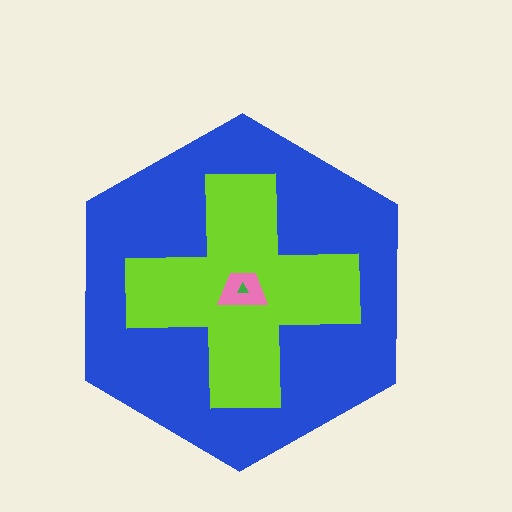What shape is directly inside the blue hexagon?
The lime cross.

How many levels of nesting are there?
4.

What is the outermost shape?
The blue hexagon.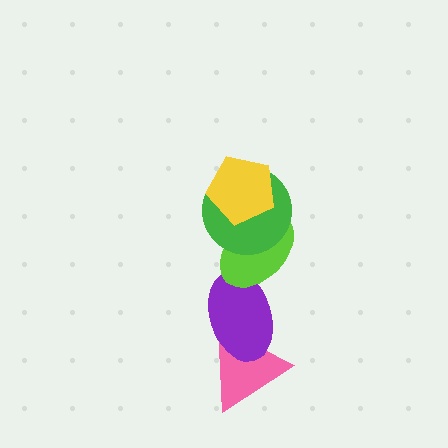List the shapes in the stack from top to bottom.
From top to bottom: the yellow pentagon, the green circle, the lime ellipse, the purple ellipse, the pink triangle.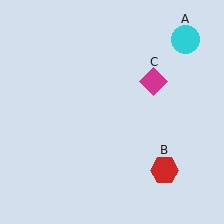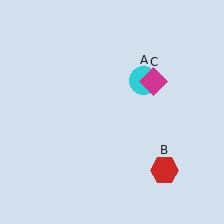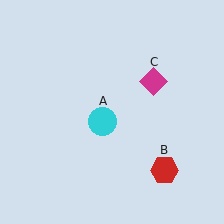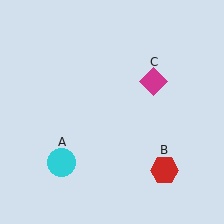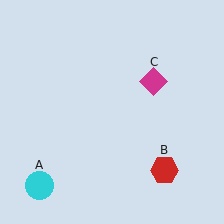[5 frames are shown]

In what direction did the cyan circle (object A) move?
The cyan circle (object A) moved down and to the left.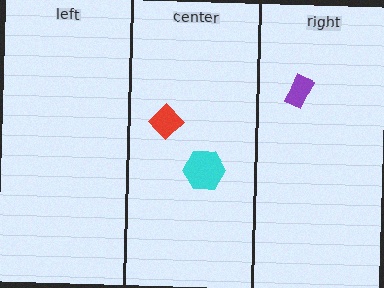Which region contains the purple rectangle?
The right region.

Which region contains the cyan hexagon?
The center region.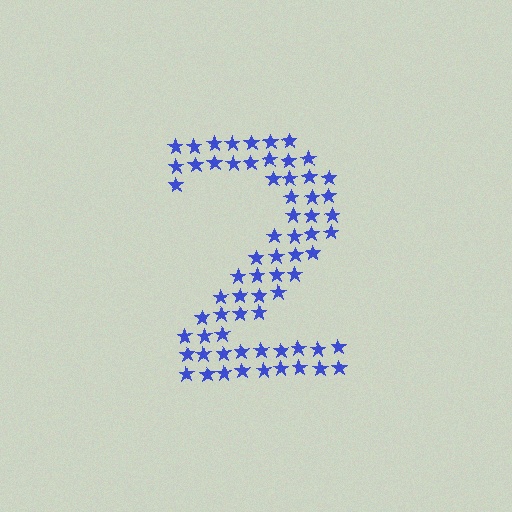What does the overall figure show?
The overall figure shows the digit 2.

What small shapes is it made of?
It is made of small stars.